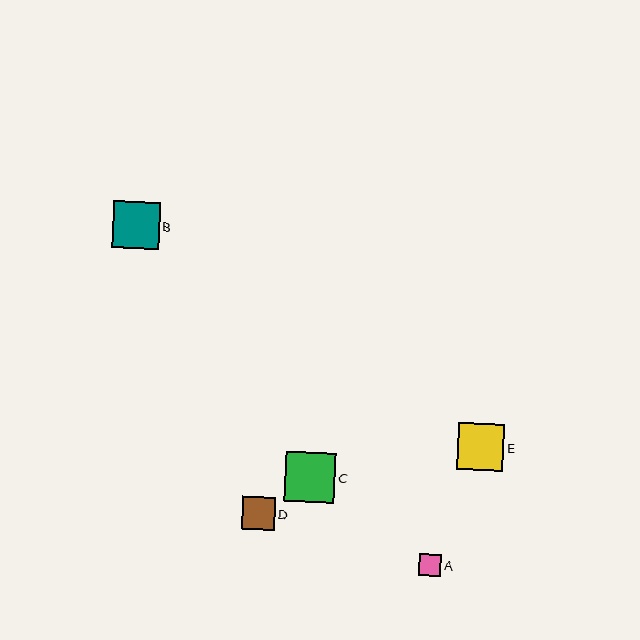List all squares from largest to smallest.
From largest to smallest: C, B, E, D, A.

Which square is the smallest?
Square A is the smallest with a size of approximately 22 pixels.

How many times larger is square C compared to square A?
Square C is approximately 2.3 times the size of square A.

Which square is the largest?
Square C is the largest with a size of approximately 51 pixels.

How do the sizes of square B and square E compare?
Square B and square E are approximately the same size.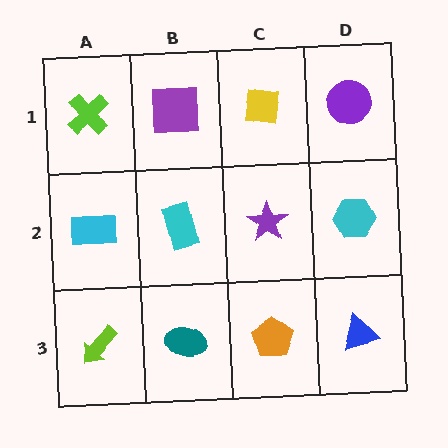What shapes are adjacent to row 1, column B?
A cyan rectangle (row 2, column B), a lime cross (row 1, column A), a yellow square (row 1, column C).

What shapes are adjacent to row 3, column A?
A cyan rectangle (row 2, column A), a teal ellipse (row 3, column B).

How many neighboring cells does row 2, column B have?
4.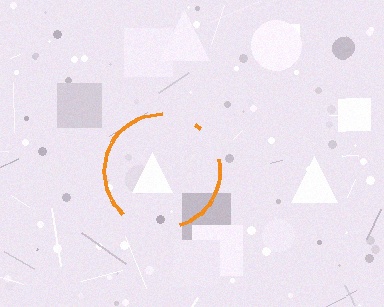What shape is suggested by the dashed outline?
The dashed outline suggests a circle.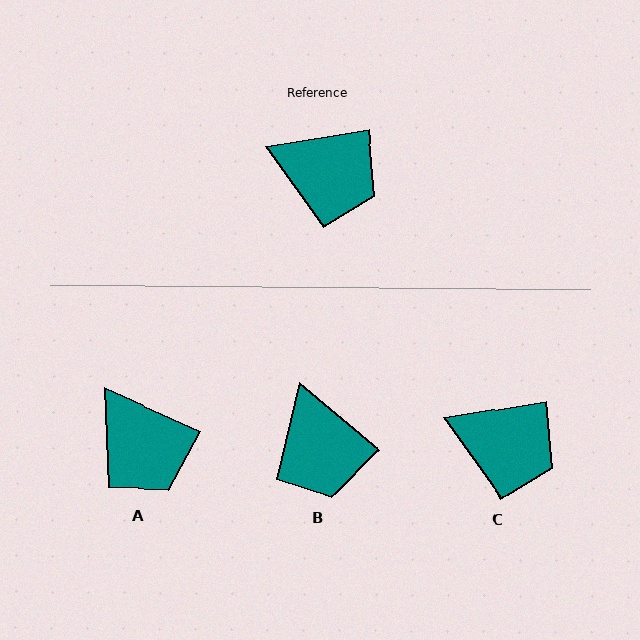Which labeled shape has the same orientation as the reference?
C.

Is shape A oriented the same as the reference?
No, it is off by about 33 degrees.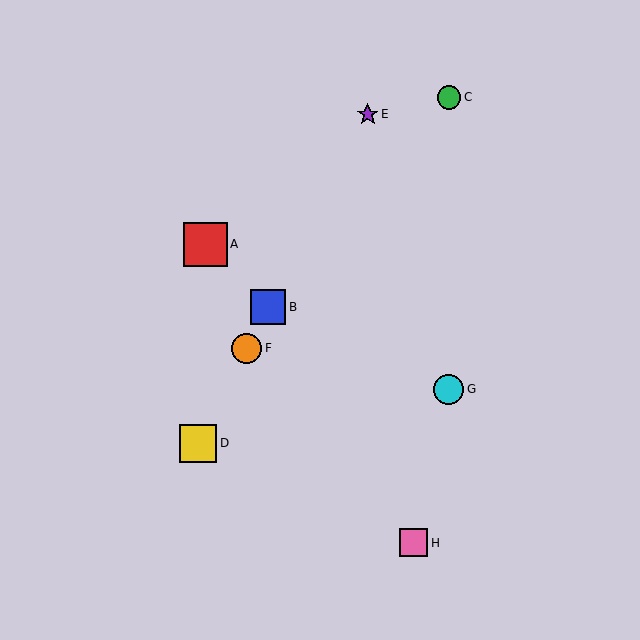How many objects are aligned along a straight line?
4 objects (B, D, E, F) are aligned along a straight line.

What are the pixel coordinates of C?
Object C is at (449, 98).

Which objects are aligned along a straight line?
Objects B, D, E, F are aligned along a straight line.